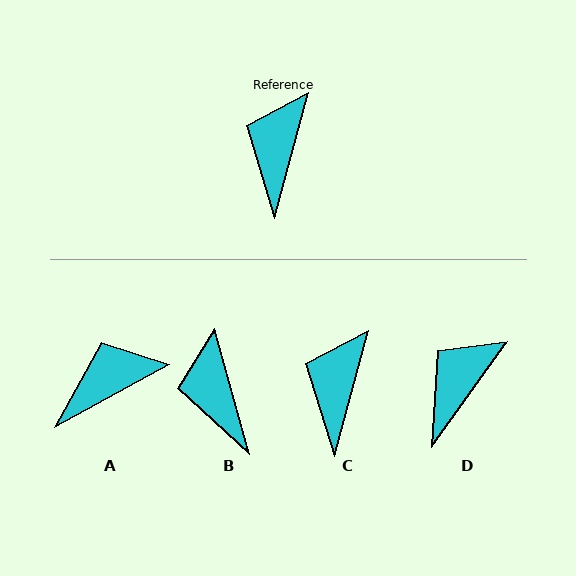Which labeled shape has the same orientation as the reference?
C.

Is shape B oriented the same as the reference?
No, it is off by about 31 degrees.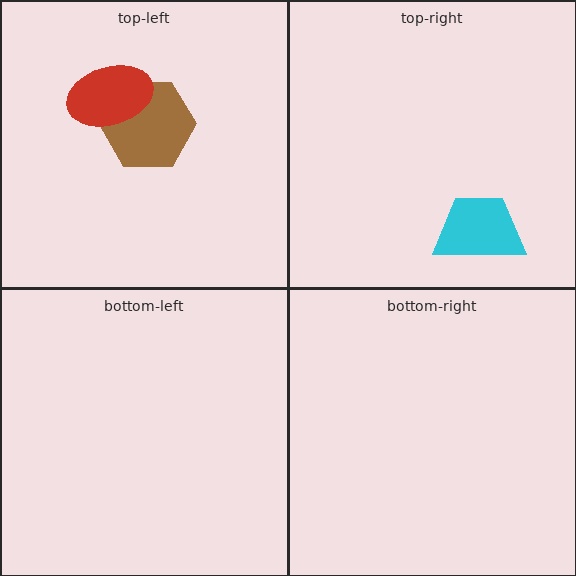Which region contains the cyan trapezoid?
The top-right region.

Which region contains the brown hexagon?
The top-left region.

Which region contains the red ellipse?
The top-left region.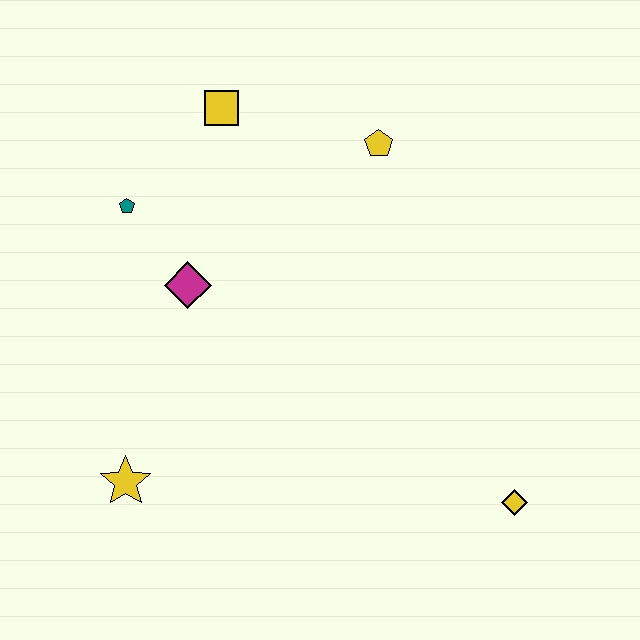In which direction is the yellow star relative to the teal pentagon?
The yellow star is below the teal pentagon.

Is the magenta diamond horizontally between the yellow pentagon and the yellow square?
No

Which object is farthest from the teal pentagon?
The yellow diamond is farthest from the teal pentagon.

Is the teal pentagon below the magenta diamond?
No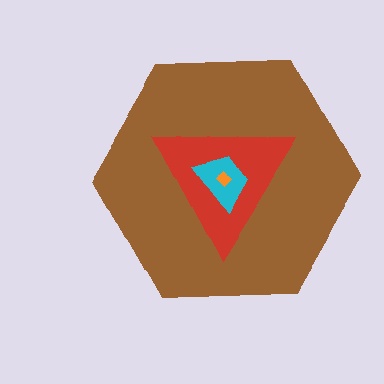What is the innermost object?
The orange diamond.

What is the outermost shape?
The brown hexagon.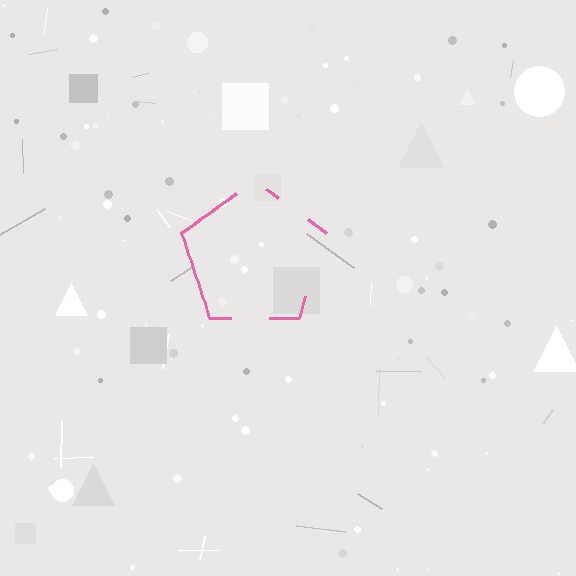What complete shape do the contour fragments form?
The contour fragments form a pentagon.